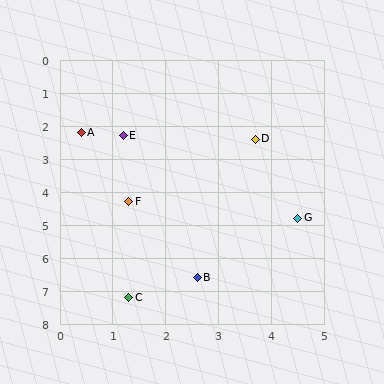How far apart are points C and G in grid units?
Points C and G are about 4.0 grid units apart.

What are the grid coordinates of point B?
Point B is at approximately (2.6, 6.6).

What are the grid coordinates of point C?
Point C is at approximately (1.3, 7.2).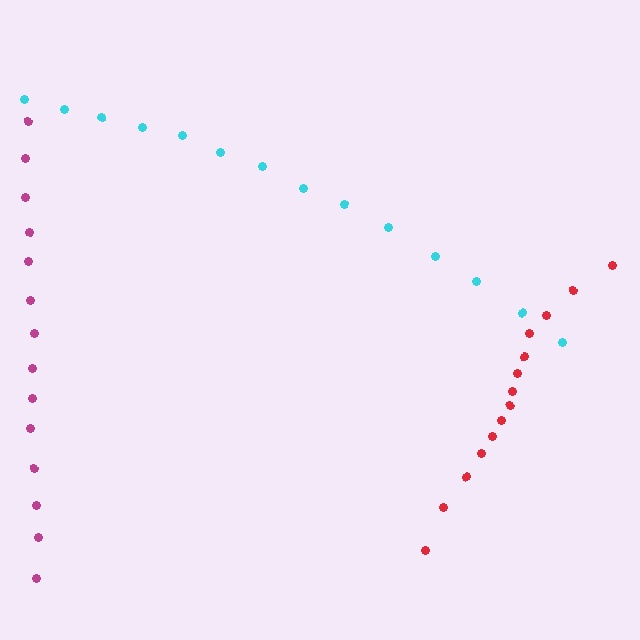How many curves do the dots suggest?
There are 3 distinct paths.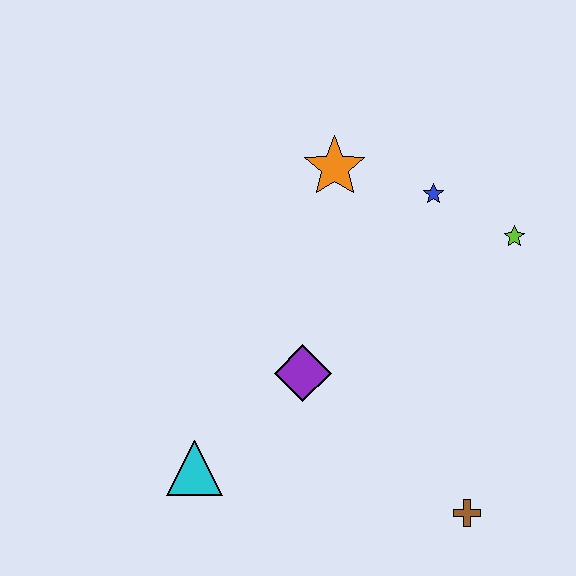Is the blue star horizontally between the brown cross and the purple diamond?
Yes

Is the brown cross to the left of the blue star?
No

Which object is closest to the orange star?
The blue star is closest to the orange star.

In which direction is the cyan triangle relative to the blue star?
The cyan triangle is below the blue star.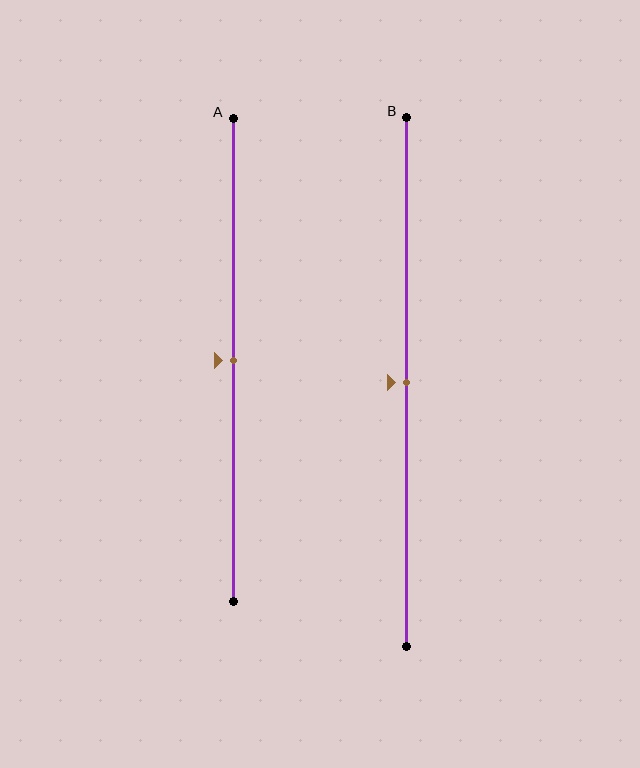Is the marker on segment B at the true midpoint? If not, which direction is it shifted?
Yes, the marker on segment B is at the true midpoint.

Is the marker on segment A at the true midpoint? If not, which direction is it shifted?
Yes, the marker on segment A is at the true midpoint.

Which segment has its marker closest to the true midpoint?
Segment A has its marker closest to the true midpoint.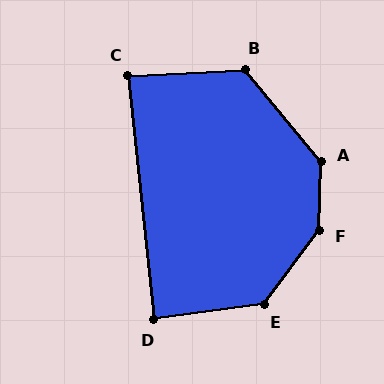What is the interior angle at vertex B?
Approximately 127 degrees (obtuse).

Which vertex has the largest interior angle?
F, at approximately 145 degrees.